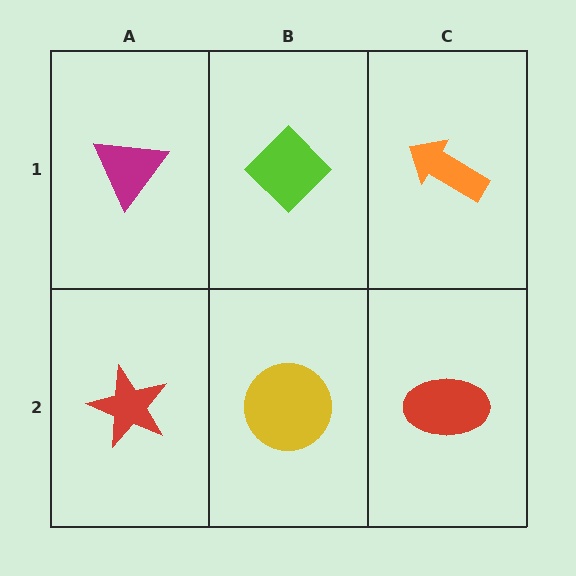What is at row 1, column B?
A lime diamond.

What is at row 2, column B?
A yellow circle.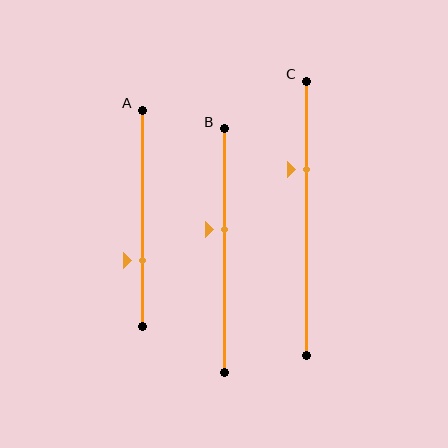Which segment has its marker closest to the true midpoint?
Segment B has its marker closest to the true midpoint.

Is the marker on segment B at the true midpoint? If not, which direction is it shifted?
No, the marker on segment B is shifted upward by about 9% of the segment length.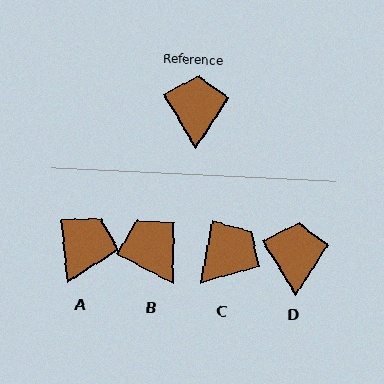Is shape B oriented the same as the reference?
No, it is off by about 32 degrees.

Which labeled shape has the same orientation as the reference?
D.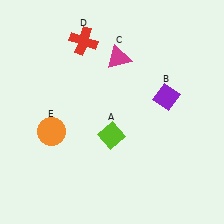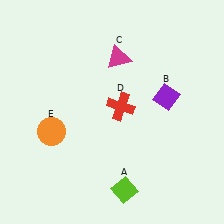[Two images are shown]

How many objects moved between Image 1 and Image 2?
2 objects moved between the two images.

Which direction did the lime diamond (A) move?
The lime diamond (A) moved down.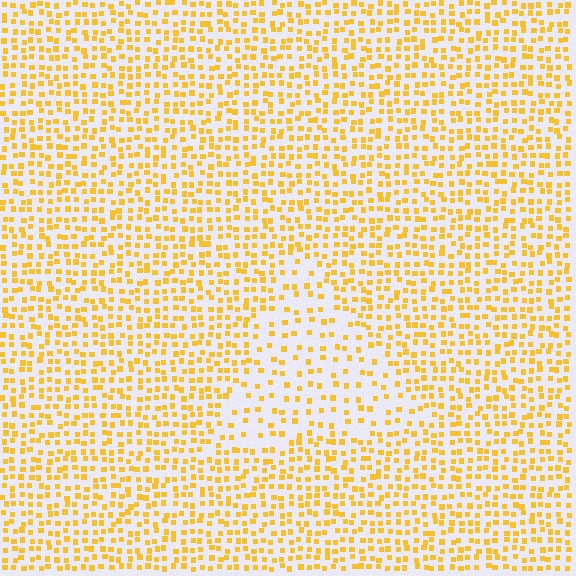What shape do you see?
I see a triangle.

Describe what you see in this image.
The image contains small yellow elements arranged at two different densities. A triangle-shaped region is visible where the elements are less densely packed than the surrounding area.